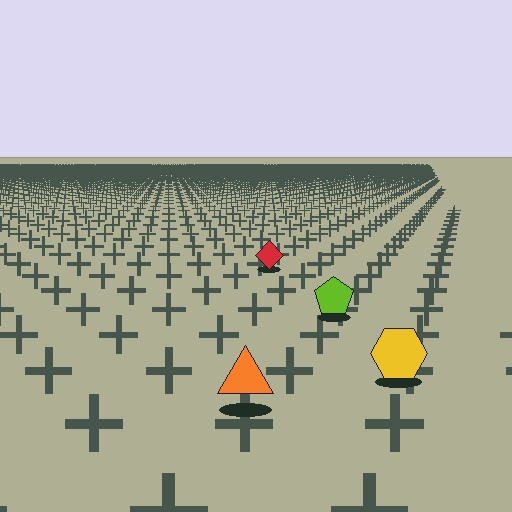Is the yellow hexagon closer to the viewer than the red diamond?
Yes. The yellow hexagon is closer — you can tell from the texture gradient: the ground texture is coarser near it.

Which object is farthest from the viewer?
The red diamond is farthest from the viewer. It appears smaller and the ground texture around it is denser.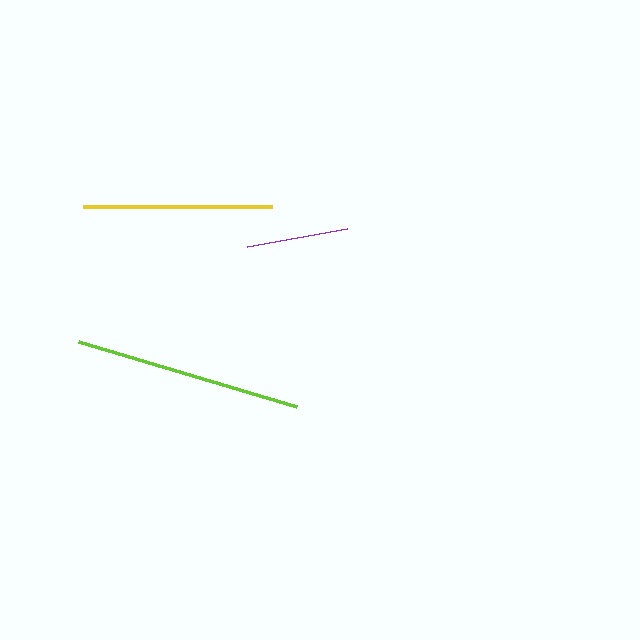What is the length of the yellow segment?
The yellow segment is approximately 189 pixels long.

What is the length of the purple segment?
The purple segment is approximately 102 pixels long.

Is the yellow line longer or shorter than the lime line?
The lime line is longer than the yellow line.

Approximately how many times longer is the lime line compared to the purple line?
The lime line is approximately 2.2 times the length of the purple line.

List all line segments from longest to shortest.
From longest to shortest: lime, yellow, purple.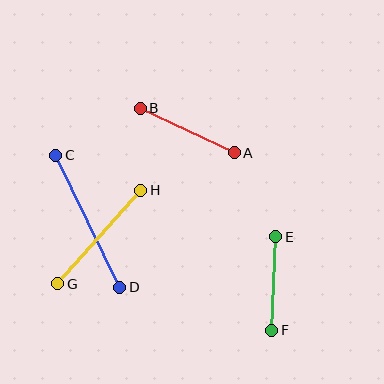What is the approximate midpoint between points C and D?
The midpoint is at approximately (88, 221) pixels.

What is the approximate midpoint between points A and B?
The midpoint is at approximately (187, 130) pixels.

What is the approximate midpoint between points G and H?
The midpoint is at approximately (99, 237) pixels.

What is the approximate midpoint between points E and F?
The midpoint is at approximately (274, 283) pixels.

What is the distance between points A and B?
The distance is approximately 104 pixels.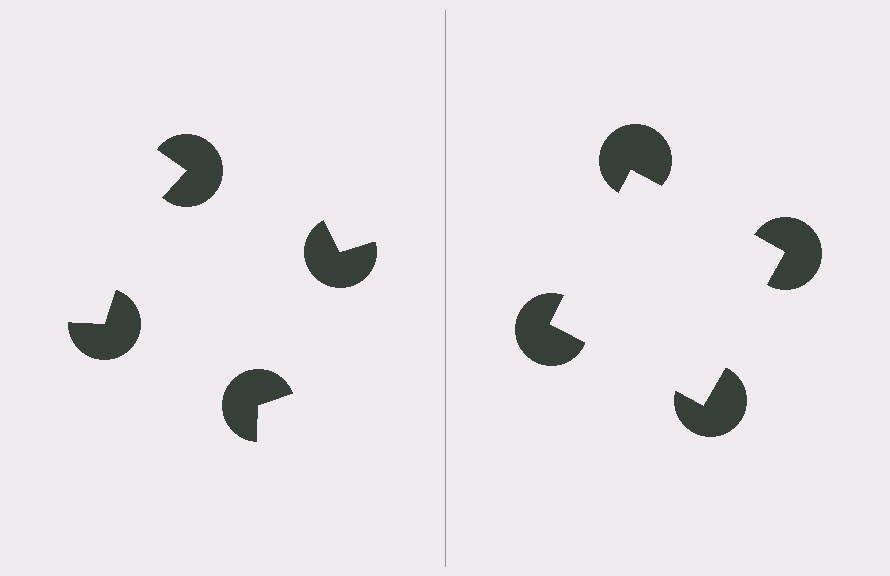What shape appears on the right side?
An illusory square.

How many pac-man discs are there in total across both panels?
8 — 4 on each side.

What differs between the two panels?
The pac-man discs are positioned identically on both sides; only the wedge orientations differ. On the right they align to a square; on the left they are misaligned.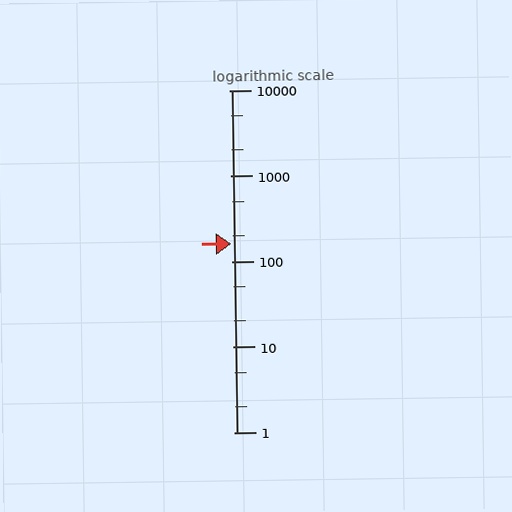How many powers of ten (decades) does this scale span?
The scale spans 4 decades, from 1 to 10000.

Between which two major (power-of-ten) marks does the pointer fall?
The pointer is between 100 and 1000.